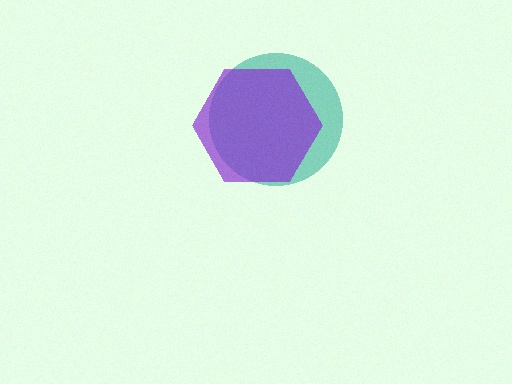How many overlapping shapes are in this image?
There are 2 overlapping shapes in the image.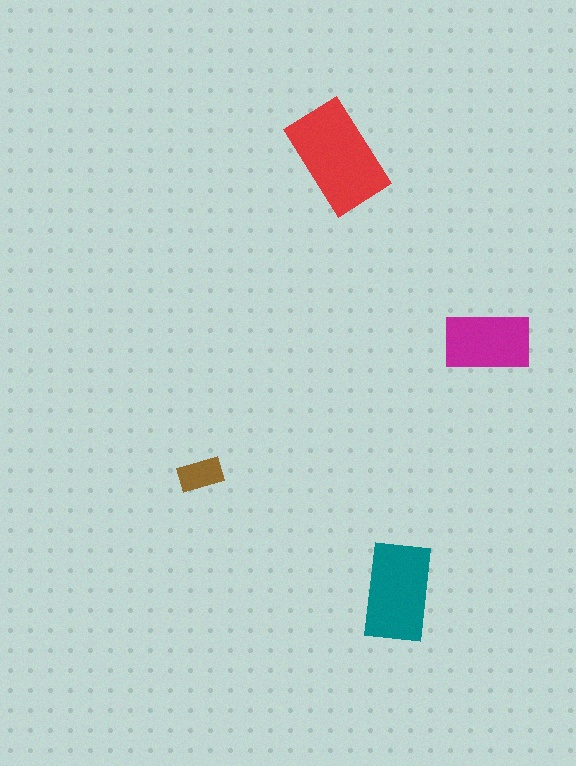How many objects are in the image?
There are 4 objects in the image.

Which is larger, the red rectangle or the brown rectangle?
The red one.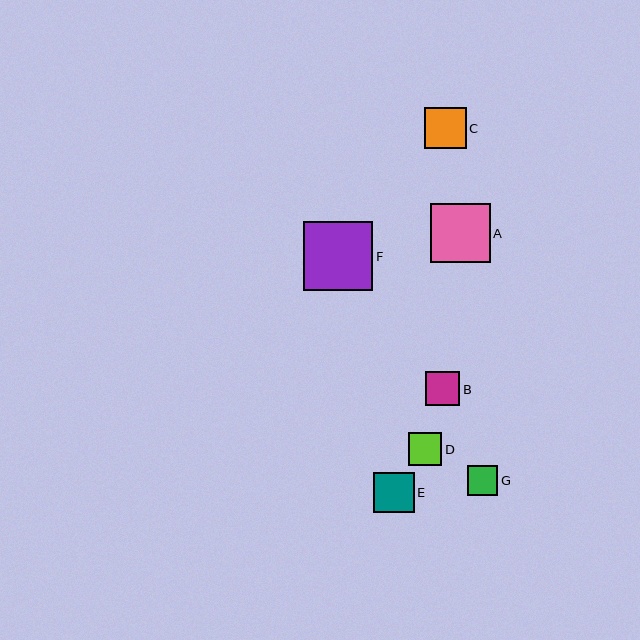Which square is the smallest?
Square G is the smallest with a size of approximately 31 pixels.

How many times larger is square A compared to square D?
Square A is approximately 1.8 times the size of square D.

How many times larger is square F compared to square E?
Square F is approximately 1.7 times the size of square E.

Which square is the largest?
Square F is the largest with a size of approximately 69 pixels.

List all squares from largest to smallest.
From largest to smallest: F, A, C, E, B, D, G.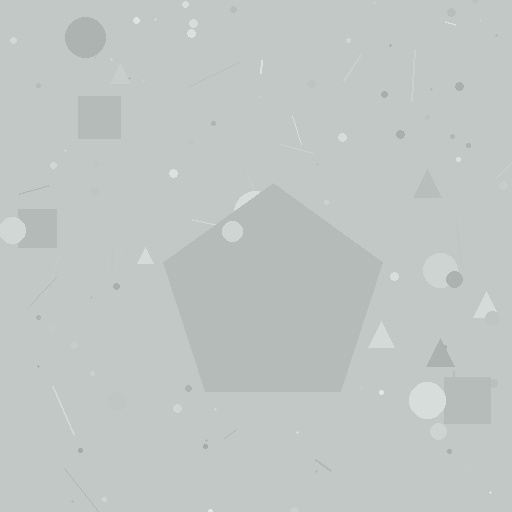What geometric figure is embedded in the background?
A pentagon is embedded in the background.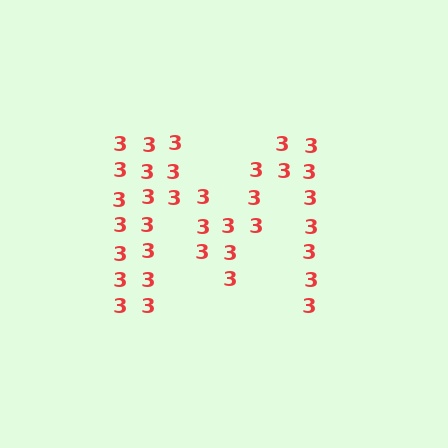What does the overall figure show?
The overall figure shows the letter M.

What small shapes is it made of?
It is made of small digit 3's.